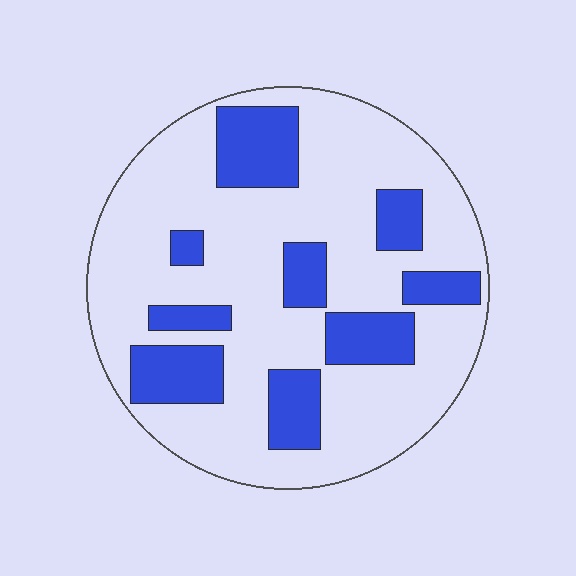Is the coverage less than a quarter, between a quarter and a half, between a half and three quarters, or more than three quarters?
Between a quarter and a half.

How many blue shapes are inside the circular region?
9.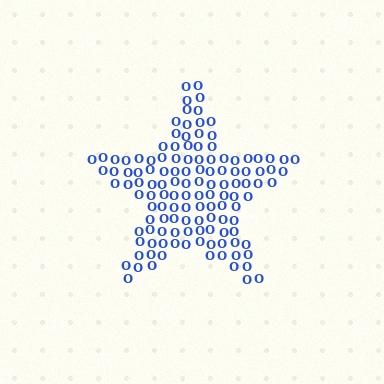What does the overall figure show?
The overall figure shows a star.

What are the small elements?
The small elements are letter O's.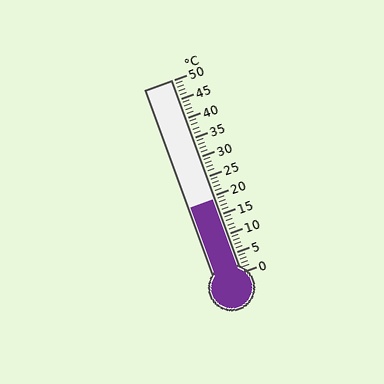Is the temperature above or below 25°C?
The temperature is below 25°C.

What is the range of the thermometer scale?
The thermometer scale ranges from 0°C to 50°C.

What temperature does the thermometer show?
The thermometer shows approximately 19°C.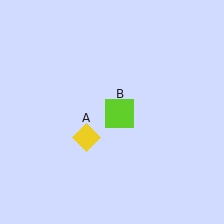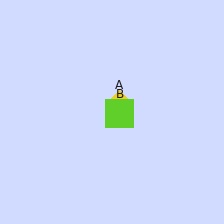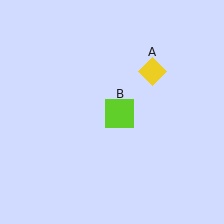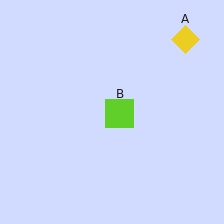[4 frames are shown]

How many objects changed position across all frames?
1 object changed position: yellow diamond (object A).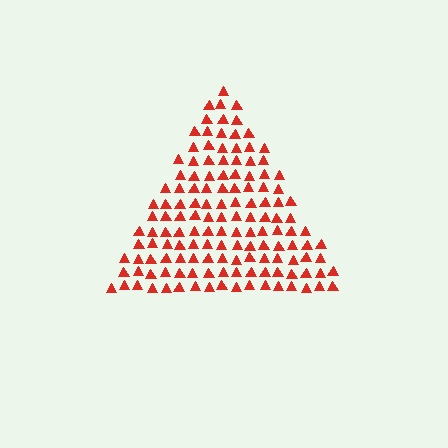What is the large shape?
The large shape is a triangle.